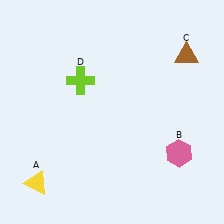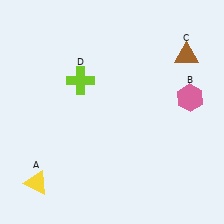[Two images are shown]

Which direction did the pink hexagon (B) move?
The pink hexagon (B) moved up.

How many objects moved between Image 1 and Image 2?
1 object moved between the two images.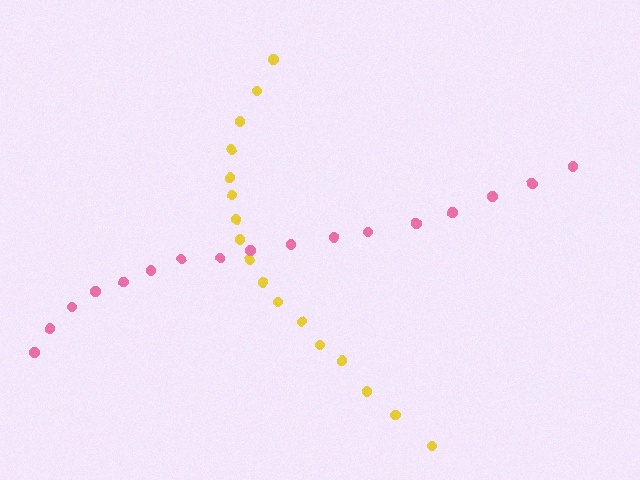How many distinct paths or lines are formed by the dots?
There are 2 distinct paths.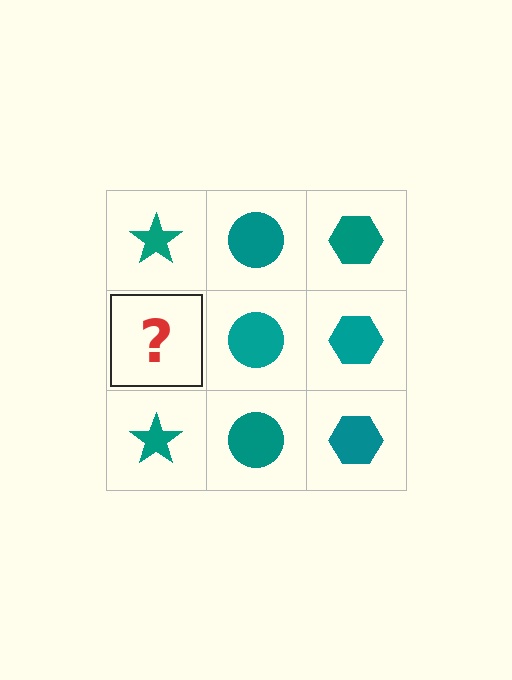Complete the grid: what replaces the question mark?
The question mark should be replaced with a teal star.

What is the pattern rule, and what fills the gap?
The rule is that each column has a consistent shape. The gap should be filled with a teal star.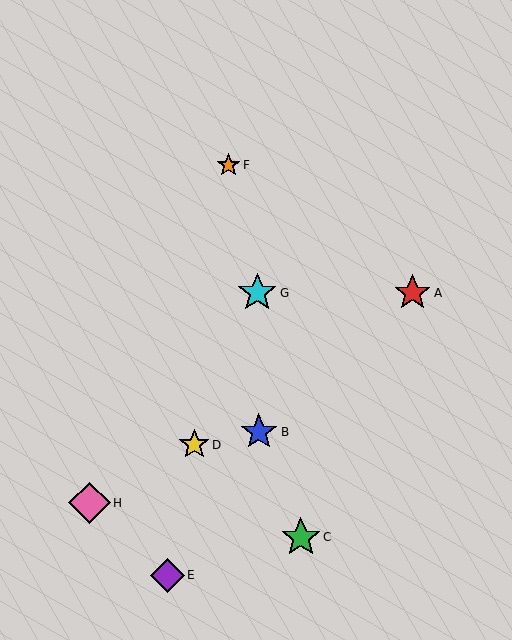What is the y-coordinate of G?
Object G is at y≈293.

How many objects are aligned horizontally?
2 objects (A, G) are aligned horizontally.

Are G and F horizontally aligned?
No, G is at y≈293 and F is at y≈165.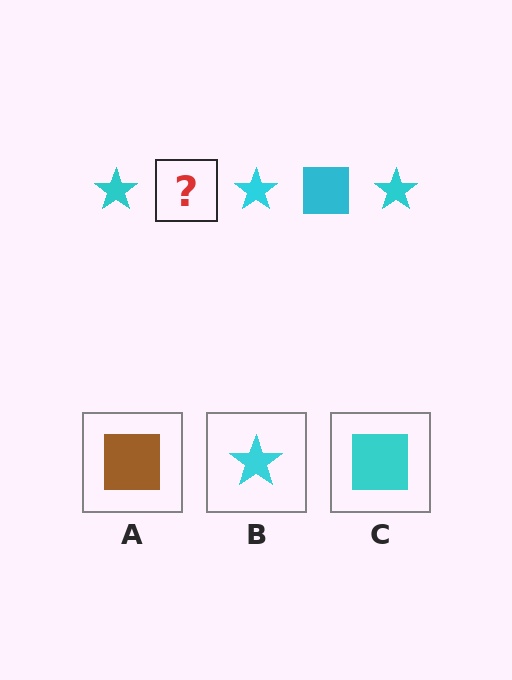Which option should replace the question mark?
Option C.